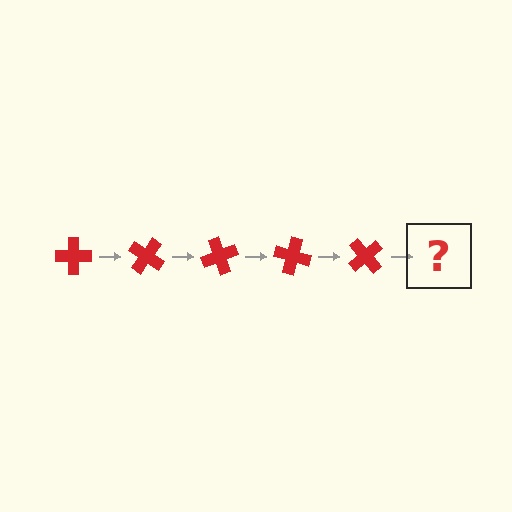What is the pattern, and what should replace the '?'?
The pattern is that the cross rotates 35 degrees each step. The '?' should be a red cross rotated 175 degrees.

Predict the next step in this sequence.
The next step is a red cross rotated 175 degrees.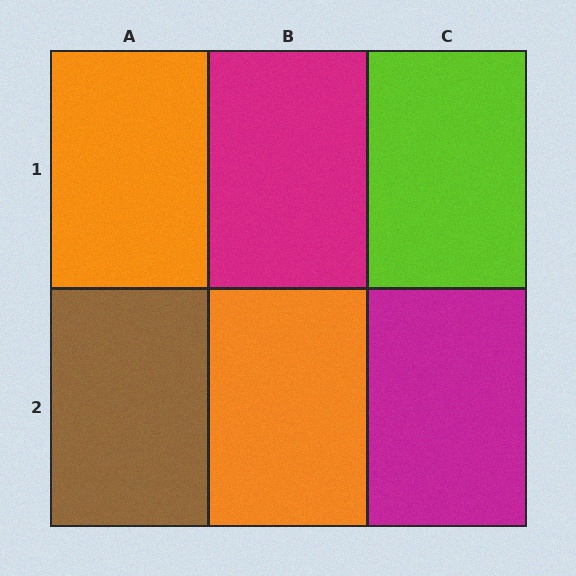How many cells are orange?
2 cells are orange.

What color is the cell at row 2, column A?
Brown.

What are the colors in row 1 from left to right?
Orange, magenta, lime.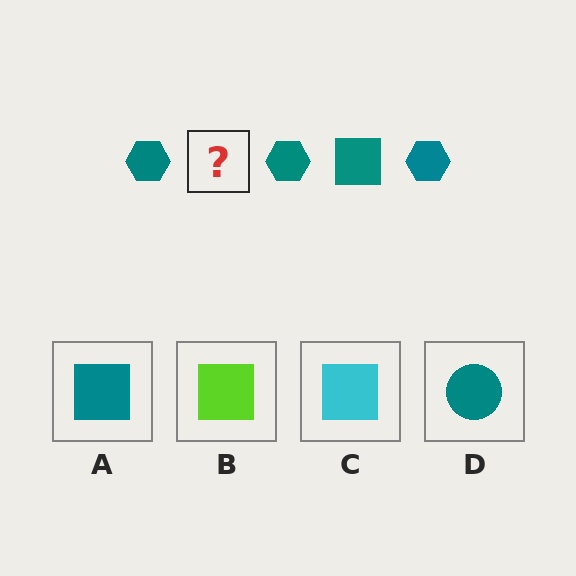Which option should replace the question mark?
Option A.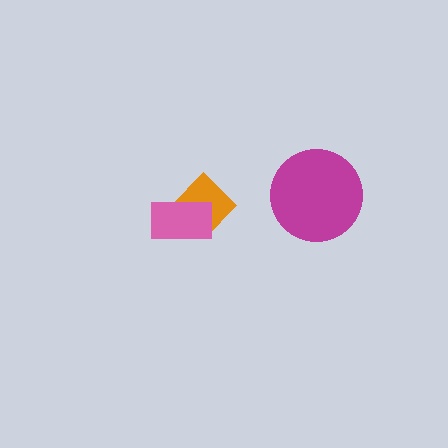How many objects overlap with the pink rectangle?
1 object overlaps with the pink rectangle.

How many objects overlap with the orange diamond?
1 object overlaps with the orange diamond.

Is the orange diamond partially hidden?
Yes, it is partially covered by another shape.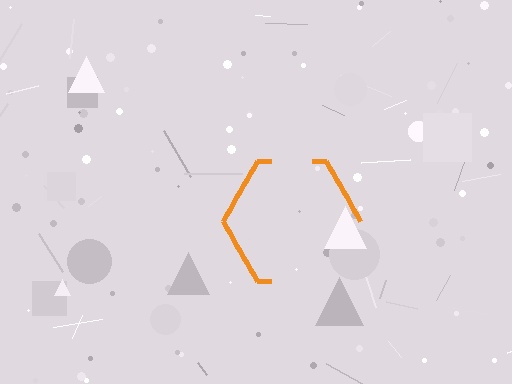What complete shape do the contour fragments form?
The contour fragments form a hexagon.